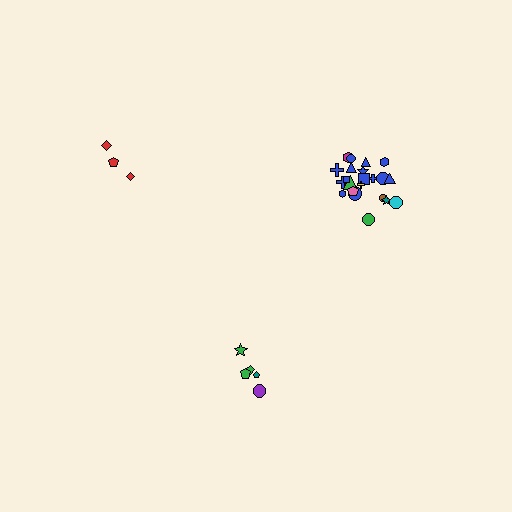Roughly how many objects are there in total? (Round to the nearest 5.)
Roughly 30 objects in total.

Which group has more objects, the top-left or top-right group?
The top-right group.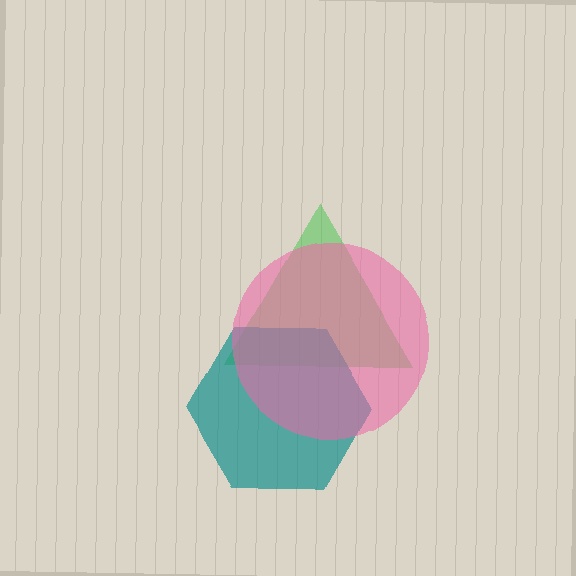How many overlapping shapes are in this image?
There are 3 overlapping shapes in the image.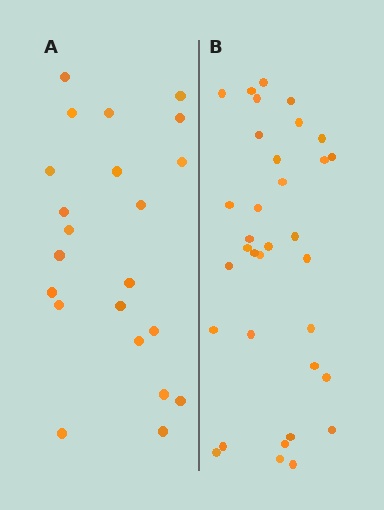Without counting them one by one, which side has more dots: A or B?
Region B (the right region) has more dots.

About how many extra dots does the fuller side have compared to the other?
Region B has roughly 12 or so more dots than region A.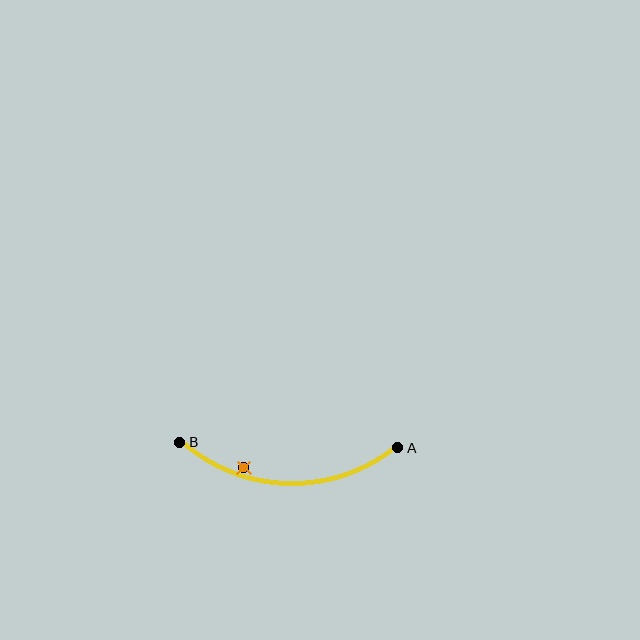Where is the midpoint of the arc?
The arc midpoint is the point on the curve farthest from the straight line joining A and B. It sits below that line.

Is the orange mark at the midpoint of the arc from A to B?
No — the orange mark does not lie on the arc at all. It sits slightly inside the curve.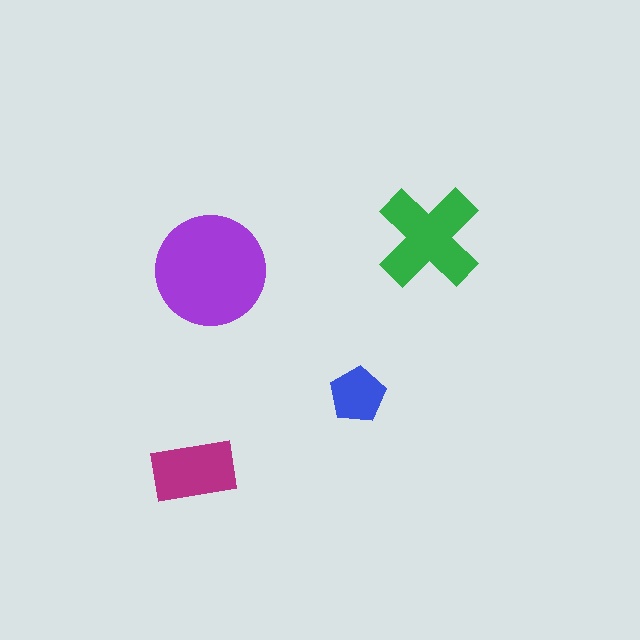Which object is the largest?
The purple circle.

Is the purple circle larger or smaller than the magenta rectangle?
Larger.